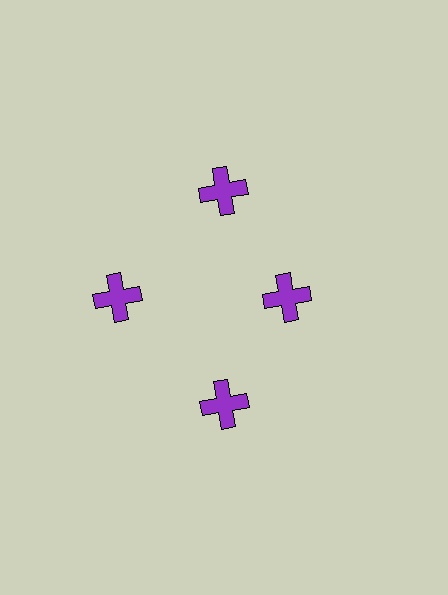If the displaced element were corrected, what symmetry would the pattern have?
It would have 4-fold rotational symmetry — the pattern would map onto itself every 90 degrees.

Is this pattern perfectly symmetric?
No. The 4 purple crosses are arranged in a ring, but one element near the 3 o'clock position is pulled inward toward the center, breaking the 4-fold rotational symmetry.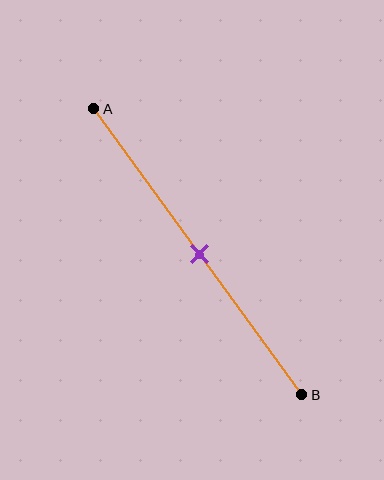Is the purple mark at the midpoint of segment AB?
Yes, the mark is approximately at the midpoint.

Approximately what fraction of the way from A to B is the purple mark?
The purple mark is approximately 50% of the way from A to B.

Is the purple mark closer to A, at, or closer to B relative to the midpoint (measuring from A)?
The purple mark is approximately at the midpoint of segment AB.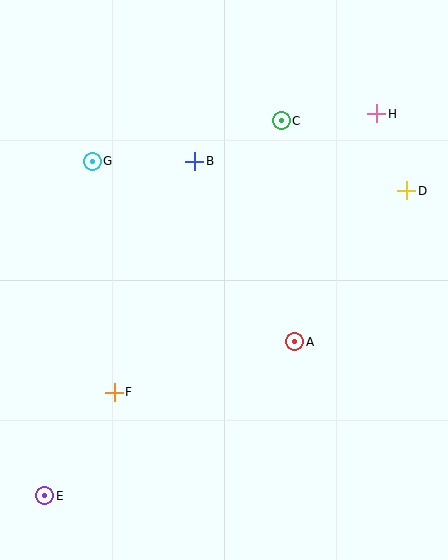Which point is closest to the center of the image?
Point A at (295, 342) is closest to the center.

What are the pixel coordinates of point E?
Point E is at (45, 496).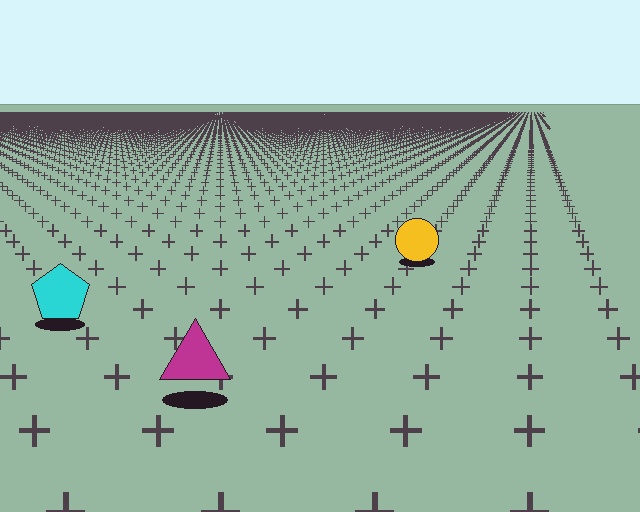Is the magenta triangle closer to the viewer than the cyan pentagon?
Yes. The magenta triangle is closer — you can tell from the texture gradient: the ground texture is coarser near it.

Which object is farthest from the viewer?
The yellow circle is farthest from the viewer. It appears smaller and the ground texture around it is denser.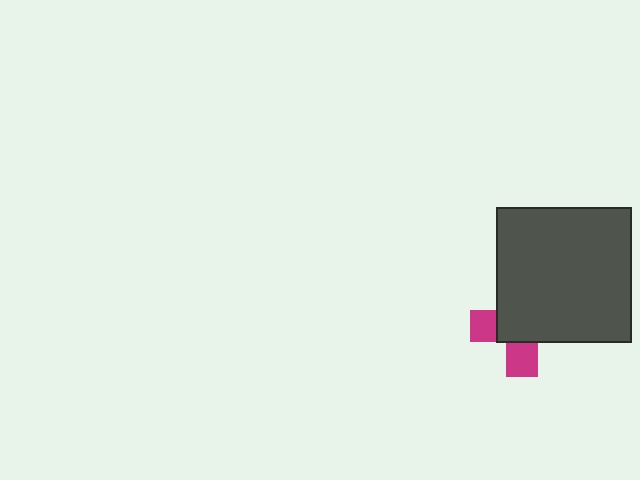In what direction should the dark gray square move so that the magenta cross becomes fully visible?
The dark gray square should move toward the upper-right. That is the shortest direction to clear the overlap and leave the magenta cross fully visible.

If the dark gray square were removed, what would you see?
You would see the complete magenta cross.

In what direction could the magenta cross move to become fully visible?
The magenta cross could move toward the lower-left. That would shift it out from behind the dark gray square entirely.